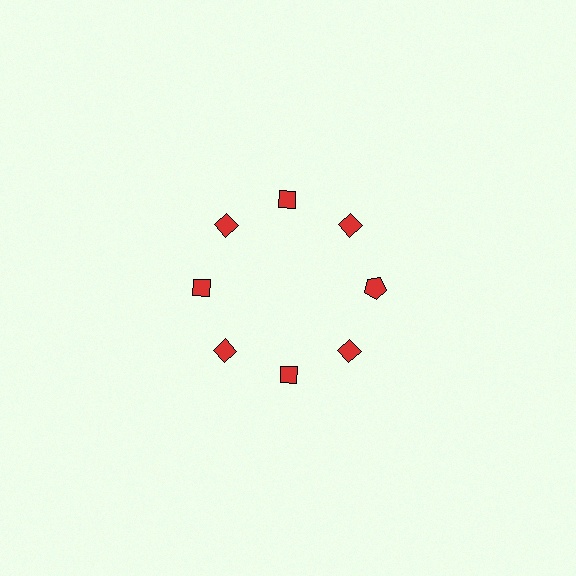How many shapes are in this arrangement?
There are 8 shapes arranged in a ring pattern.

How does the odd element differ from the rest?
It has a different shape: pentagon instead of diamond.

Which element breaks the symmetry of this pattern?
The red pentagon at roughly the 3 o'clock position breaks the symmetry. All other shapes are red diamonds.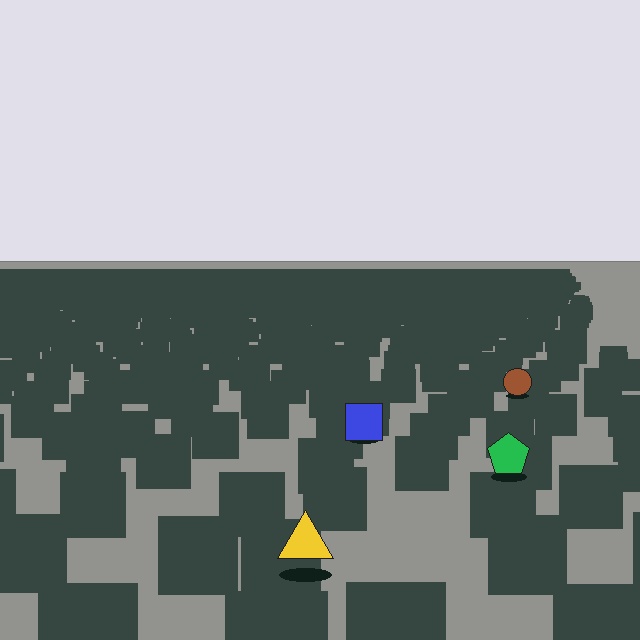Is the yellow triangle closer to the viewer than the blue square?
Yes. The yellow triangle is closer — you can tell from the texture gradient: the ground texture is coarser near it.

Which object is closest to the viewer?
The yellow triangle is closest. The texture marks near it are larger and more spread out.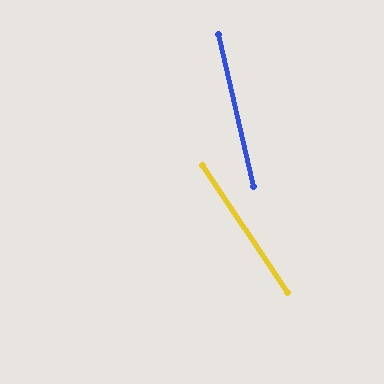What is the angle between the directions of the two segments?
Approximately 21 degrees.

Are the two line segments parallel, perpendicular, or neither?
Neither parallel nor perpendicular — they differ by about 21°.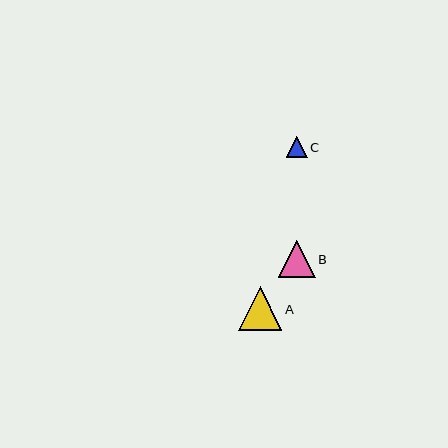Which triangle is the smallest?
Triangle C is the smallest with a size of approximately 21 pixels.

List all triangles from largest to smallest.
From largest to smallest: A, B, C.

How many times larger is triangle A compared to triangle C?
Triangle A is approximately 2.1 times the size of triangle C.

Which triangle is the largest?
Triangle A is the largest with a size of approximately 44 pixels.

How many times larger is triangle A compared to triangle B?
Triangle A is approximately 1.2 times the size of triangle B.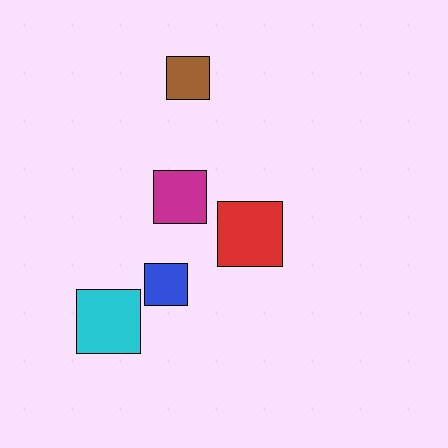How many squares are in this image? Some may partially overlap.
There are 5 squares.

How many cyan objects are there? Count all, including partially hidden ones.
There is 1 cyan object.